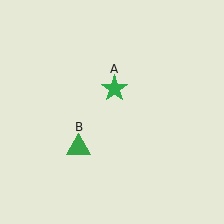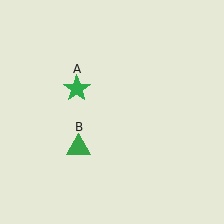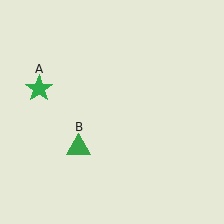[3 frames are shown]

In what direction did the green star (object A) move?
The green star (object A) moved left.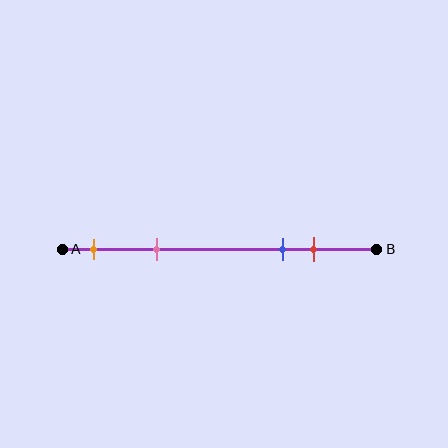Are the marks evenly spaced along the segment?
No, the marks are not evenly spaced.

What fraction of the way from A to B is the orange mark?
The orange mark is approximately 10% (0.1) of the way from A to B.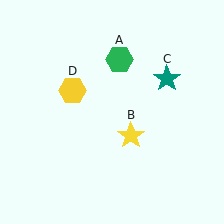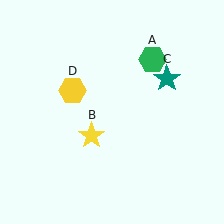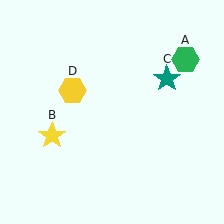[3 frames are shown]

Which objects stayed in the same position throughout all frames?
Teal star (object C) and yellow hexagon (object D) remained stationary.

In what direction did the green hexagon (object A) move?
The green hexagon (object A) moved right.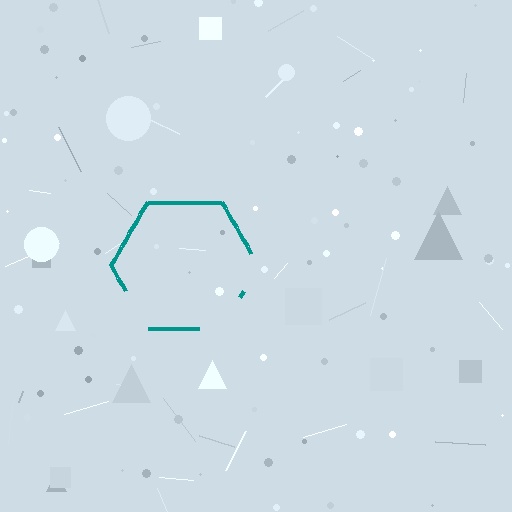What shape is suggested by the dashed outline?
The dashed outline suggests a hexagon.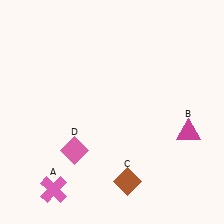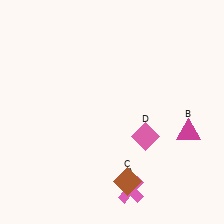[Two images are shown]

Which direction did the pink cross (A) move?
The pink cross (A) moved right.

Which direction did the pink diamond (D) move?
The pink diamond (D) moved right.